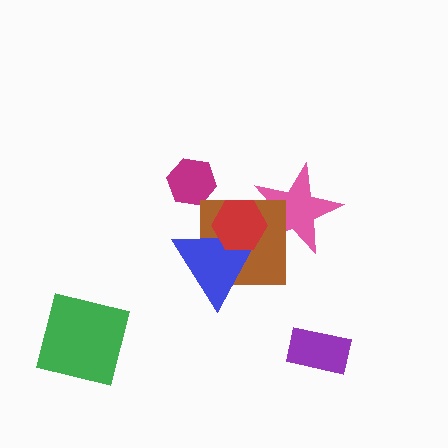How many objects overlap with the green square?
0 objects overlap with the green square.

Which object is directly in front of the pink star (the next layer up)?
The brown square is directly in front of the pink star.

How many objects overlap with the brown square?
3 objects overlap with the brown square.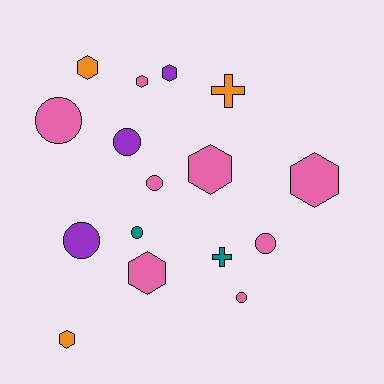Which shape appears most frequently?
Circle, with 7 objects.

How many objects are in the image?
There are 16 objects.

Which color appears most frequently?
Pink, with 8 objects.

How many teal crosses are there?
There is 1 teal cross.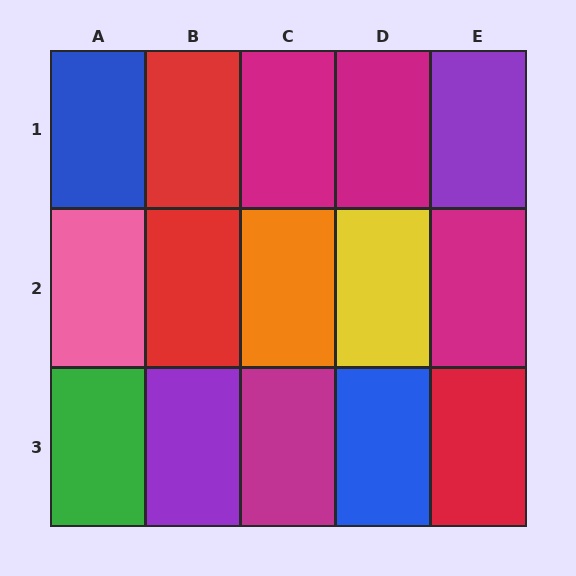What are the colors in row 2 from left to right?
Pink, red, orange, yellow, magenta.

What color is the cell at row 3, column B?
Purple.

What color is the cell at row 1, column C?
Magenta.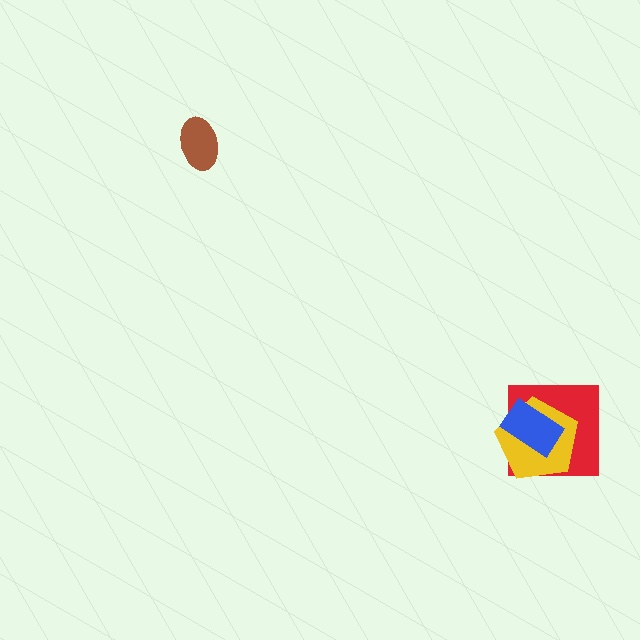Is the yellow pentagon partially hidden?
Yes, it is partially covered by another shape.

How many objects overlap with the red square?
2 objects overlap with the red square.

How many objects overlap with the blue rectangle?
2 objects overlap with the blue rectangle.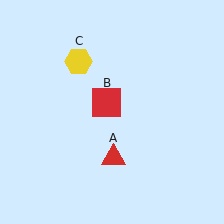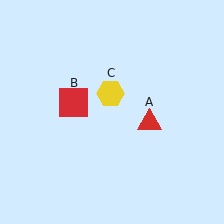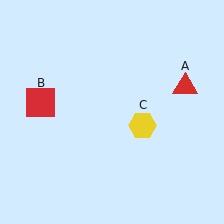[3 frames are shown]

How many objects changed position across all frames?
3 objects changed position: red triangle (object A), red square (object B), yellow hexagon (object C).